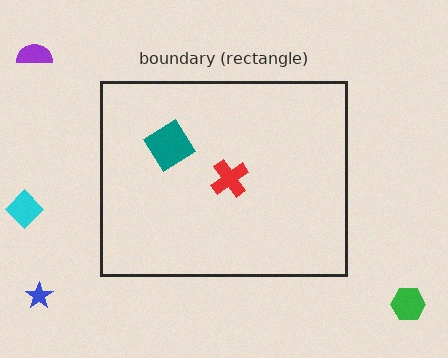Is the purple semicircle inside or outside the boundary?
Outside.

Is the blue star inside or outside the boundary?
Outside.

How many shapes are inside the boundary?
2 inside, 4 outside.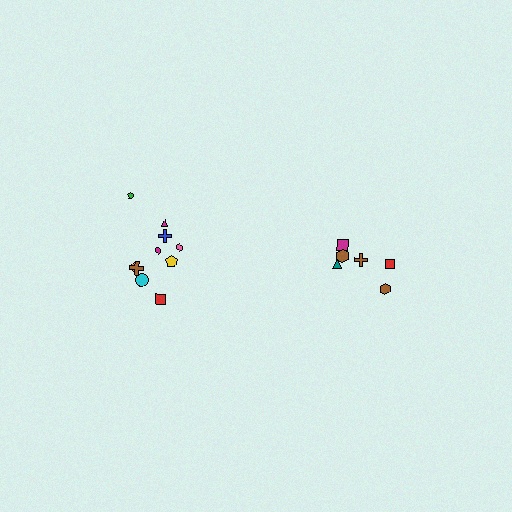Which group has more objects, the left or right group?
The left group.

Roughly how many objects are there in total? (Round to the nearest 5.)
Roughly 15 objects in total.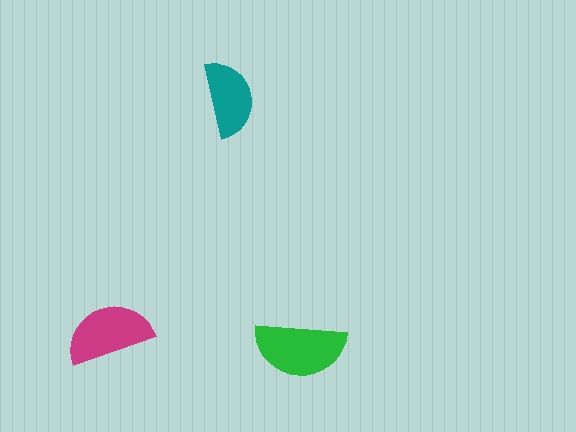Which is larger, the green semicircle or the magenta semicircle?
The green one.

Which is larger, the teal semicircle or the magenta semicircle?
The magenta one.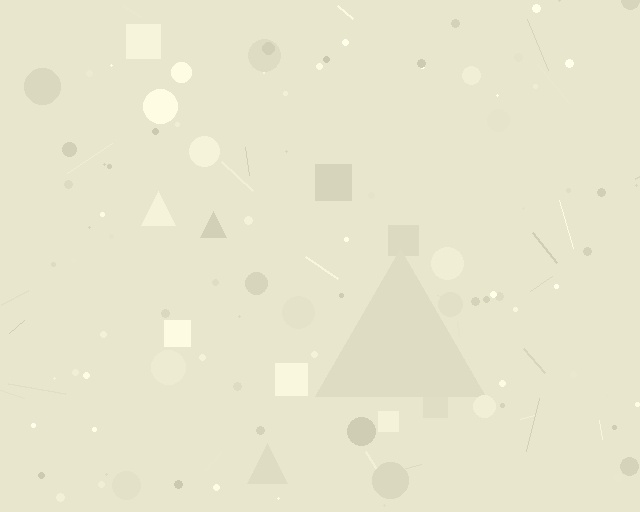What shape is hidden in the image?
A triangle is hidden in the image.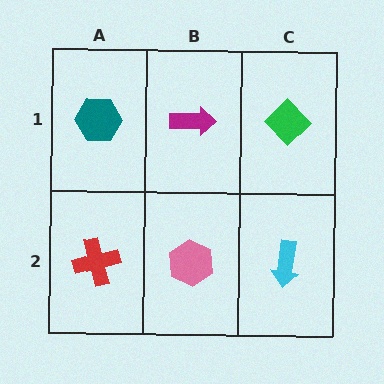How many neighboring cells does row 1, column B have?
3.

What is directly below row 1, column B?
A pink hexagon.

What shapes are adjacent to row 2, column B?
A magenta arrow (row 1, column B), a red cross (row 2, column A), a cyan arrow (row 2, column C).